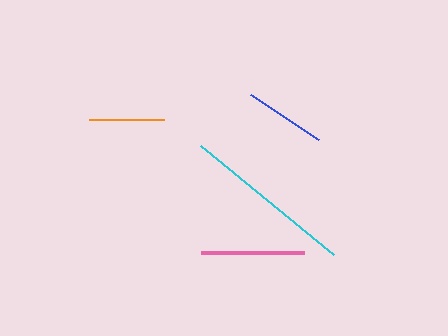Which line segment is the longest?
The cyan line is the longest at approximately 172 pixels.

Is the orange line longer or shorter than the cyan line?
The cyan line is longer than the orange line.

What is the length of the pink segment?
The pink segment is approximately 103 pixels long.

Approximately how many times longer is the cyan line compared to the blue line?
The cyan line is approximately 2.1 times the length of the blue line.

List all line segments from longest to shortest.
From longest to shortest: cyan, pink, blue, orange.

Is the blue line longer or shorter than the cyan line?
The cyan line is longer than the blue line.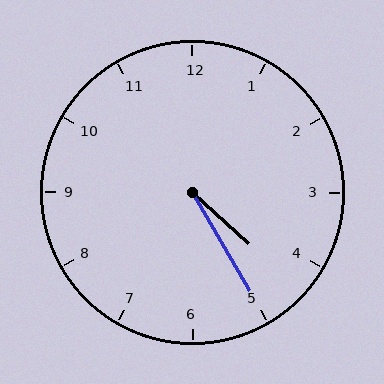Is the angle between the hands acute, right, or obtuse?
It is acute.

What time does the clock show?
4:25.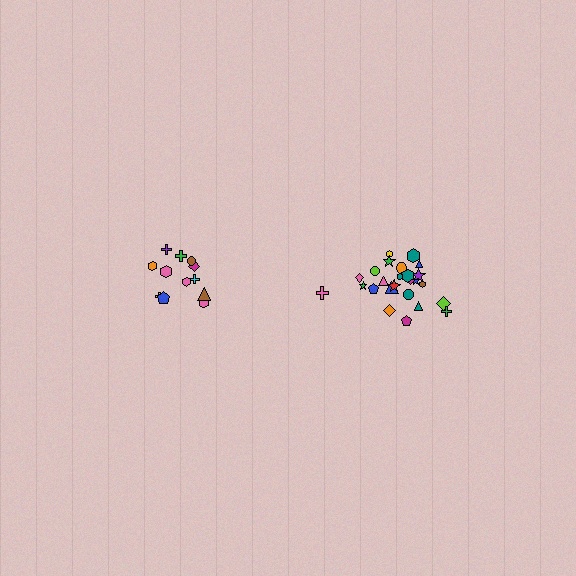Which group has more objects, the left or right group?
The right group.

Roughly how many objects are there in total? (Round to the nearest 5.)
Roughly 35 objects in total.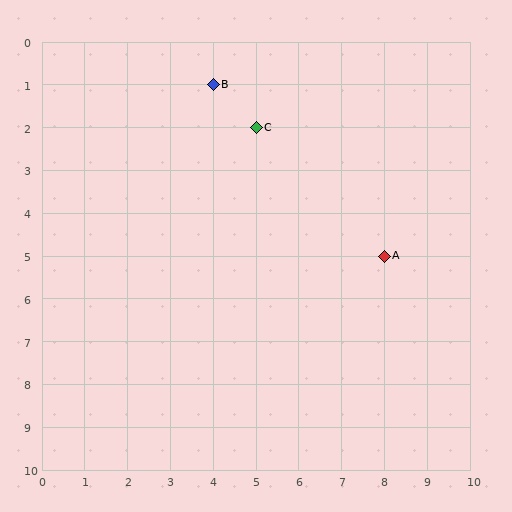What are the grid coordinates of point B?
Point B is at grid coordinates (4, 1).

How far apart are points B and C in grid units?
Points B and C are 1 column and 1 row apart (about 1.4 grid units diagonally).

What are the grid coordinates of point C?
Point C is at grid coordinates (5, 2).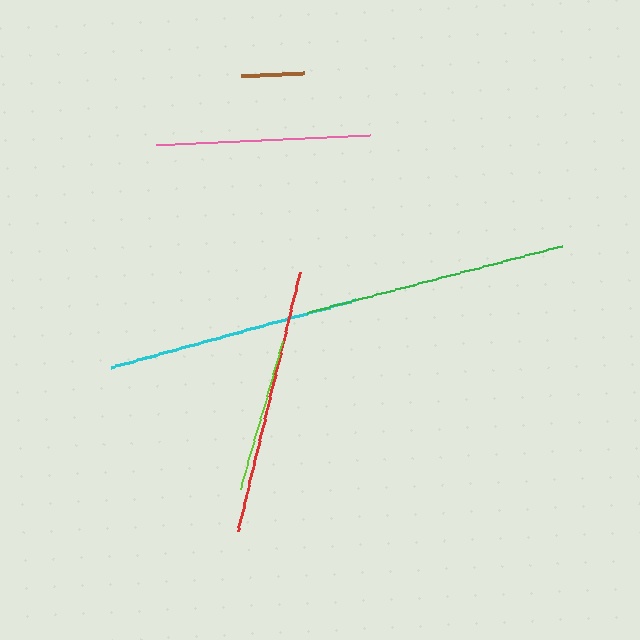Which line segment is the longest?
The red line is the longest at approximately 266 pixels.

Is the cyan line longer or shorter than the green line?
The green line is longer than the cyan line.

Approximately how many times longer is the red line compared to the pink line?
The red line is approximately 1.2 times the length of the pink line.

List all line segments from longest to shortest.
From longest to shortest: red, green, cyan, pink, lime, brown.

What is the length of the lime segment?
The lime segment is approximately 154 pixels long.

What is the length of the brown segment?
The brown segment is approximately 63 pixels long.